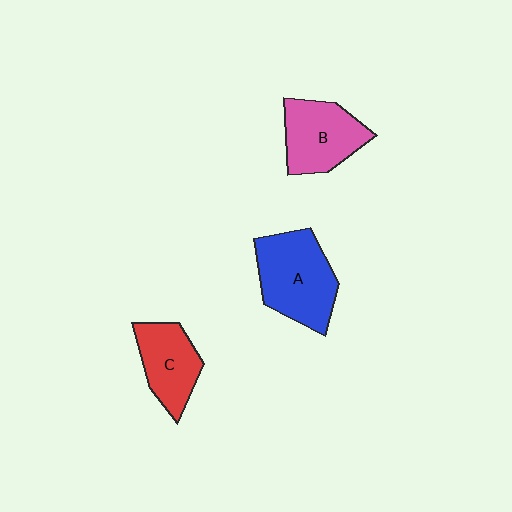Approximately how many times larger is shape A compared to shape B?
Approximately 1.2 times.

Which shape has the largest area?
Shape A (blue).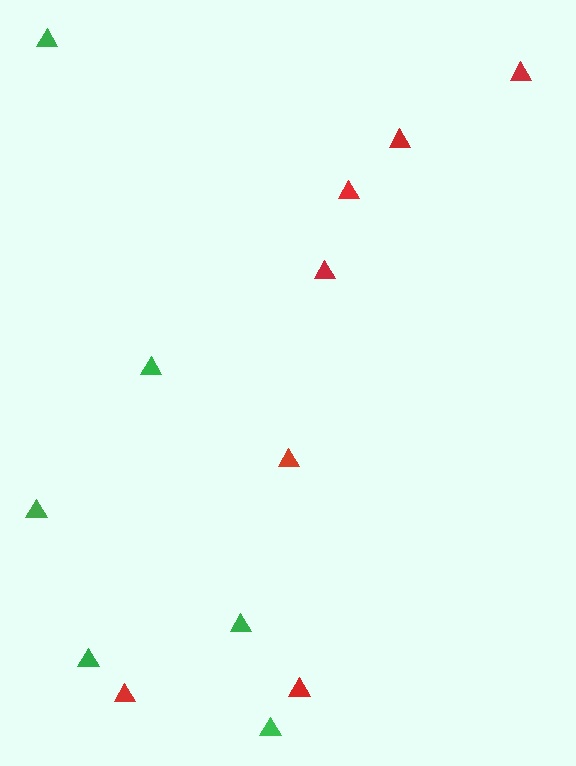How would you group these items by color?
There are 2 groups: one group of red triangles (7) and one group of green triangles (6).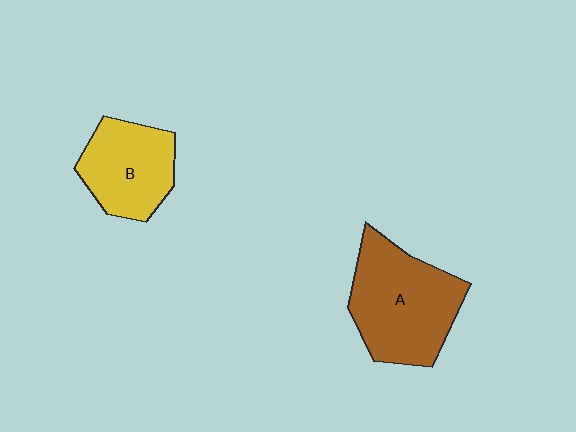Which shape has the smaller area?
Shape B (yellow).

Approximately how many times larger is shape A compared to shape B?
Approximately 1.4 times.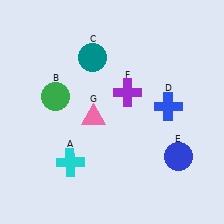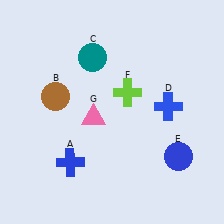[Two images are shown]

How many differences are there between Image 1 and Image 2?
There are 3 differences between the two images.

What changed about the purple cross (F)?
In Image 1, F is purple. In Image 2, it changed to lime.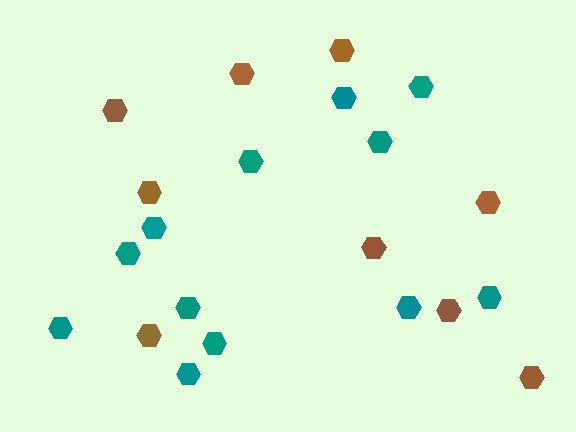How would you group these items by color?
There are 2 groups: one group of brown hexagons (9) and one group of teal hexagons (12).